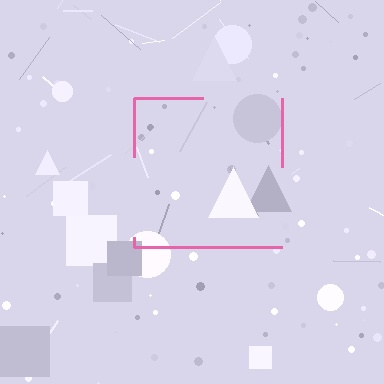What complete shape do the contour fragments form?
The contour fragments form a square.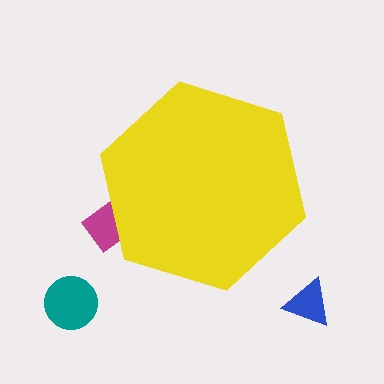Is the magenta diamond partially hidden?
Yes, the magenta diamond is partially hidden behind the yellow hexagon.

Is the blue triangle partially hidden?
No, the blue triangle is fully visible.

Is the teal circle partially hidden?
No, the teal circle is fully visible.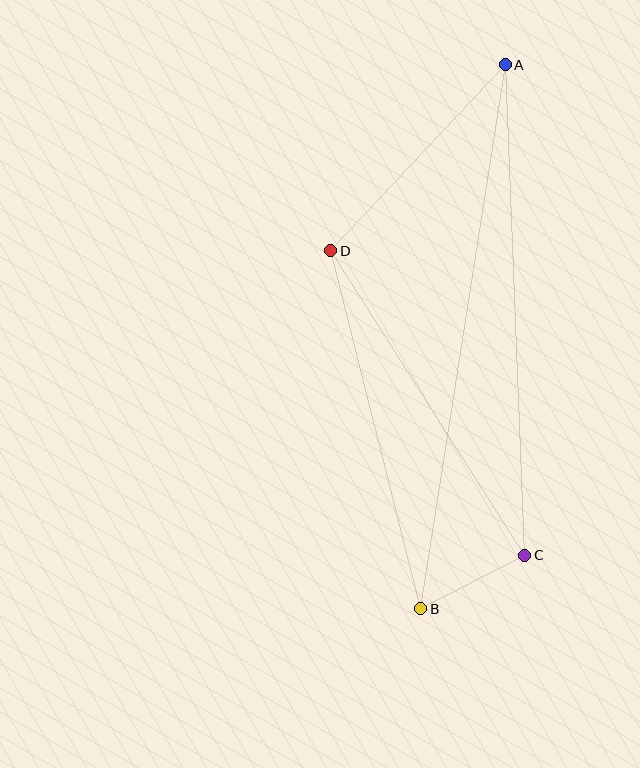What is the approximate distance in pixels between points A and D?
The distance between A and D is approximately 255 pixels.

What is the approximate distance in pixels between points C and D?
The distance between C and D is approximately 361 pixels.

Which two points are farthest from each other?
Points A and B are farthest from each other.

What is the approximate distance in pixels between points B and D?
The distance between B and D is approximately 369 pixels.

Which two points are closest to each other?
Points B and C are closest to each other.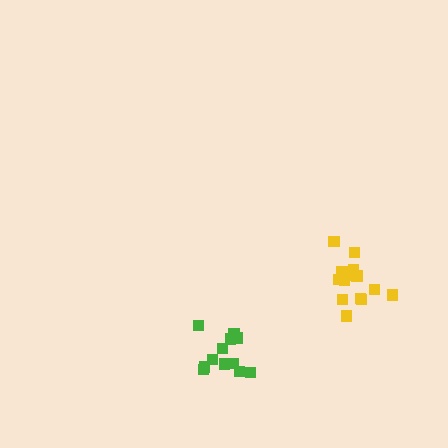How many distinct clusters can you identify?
There are 2 distinct clusters.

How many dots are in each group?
Group 1: 14 dots, Group 2: 14 dots (28 total).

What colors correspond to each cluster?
The clusters are colored: green, yellow.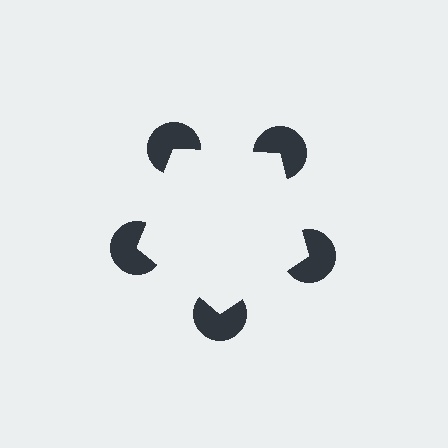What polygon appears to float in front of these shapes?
An illusory pentagon — its edges are inferred from the aligned wedge cuts in the pac-man discs, not physically drawn.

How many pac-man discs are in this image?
There are 5 — one at each vertex of the illusory pentagon.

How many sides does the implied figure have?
5 sides.